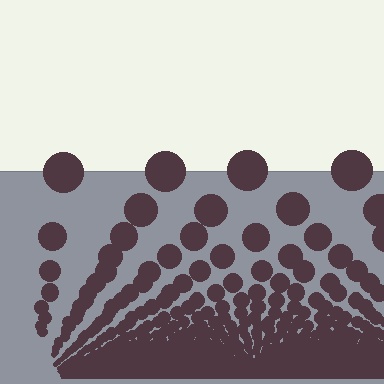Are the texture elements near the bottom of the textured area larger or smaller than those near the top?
Smaller. The gradient is inverted — elements near the bottom are smaller and denser.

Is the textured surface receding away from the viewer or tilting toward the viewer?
The surface appears to tilt toward the viewer. Texture elements get larger and sparser toward the top.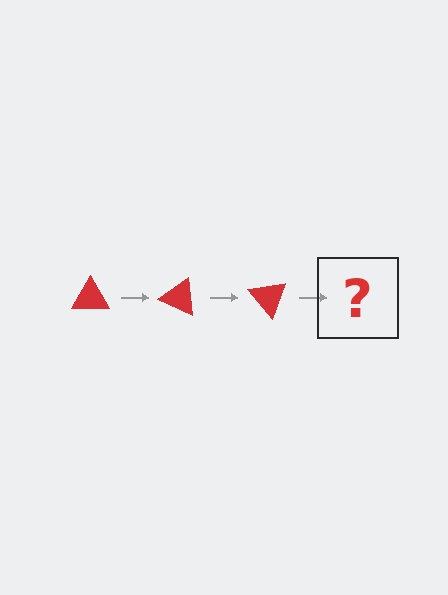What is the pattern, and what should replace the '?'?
The pattern is that the triangle rotates 25 degrees each step. The '?' should be a red triangle rotated 75 degrees.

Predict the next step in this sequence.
The next step is a red triangle rotated 75 degrees.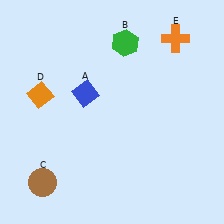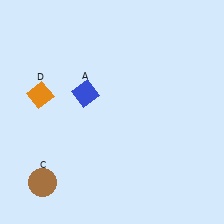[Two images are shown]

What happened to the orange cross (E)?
The orange cross (E) was removed in Image 2. It was in the top-right area of Image 1.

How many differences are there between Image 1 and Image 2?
There are 2 differences between the two images.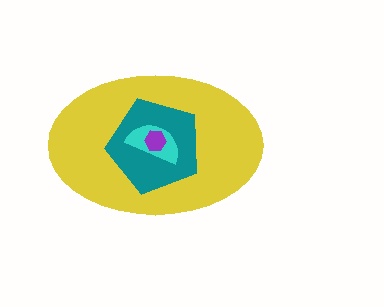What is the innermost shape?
The purple hexagon.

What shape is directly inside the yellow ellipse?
The teal pentagon.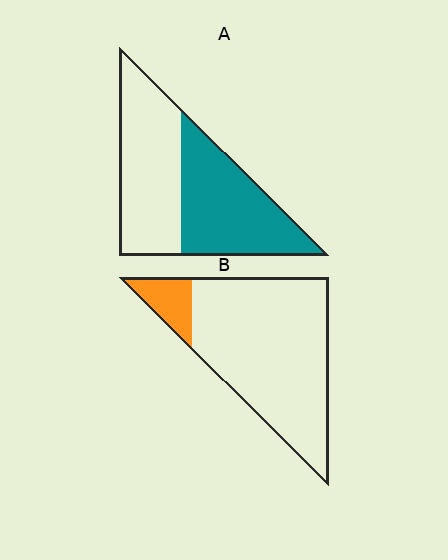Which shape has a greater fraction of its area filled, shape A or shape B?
Shape A.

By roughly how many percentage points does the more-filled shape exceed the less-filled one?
By roughly 40 percentage points (A over B).